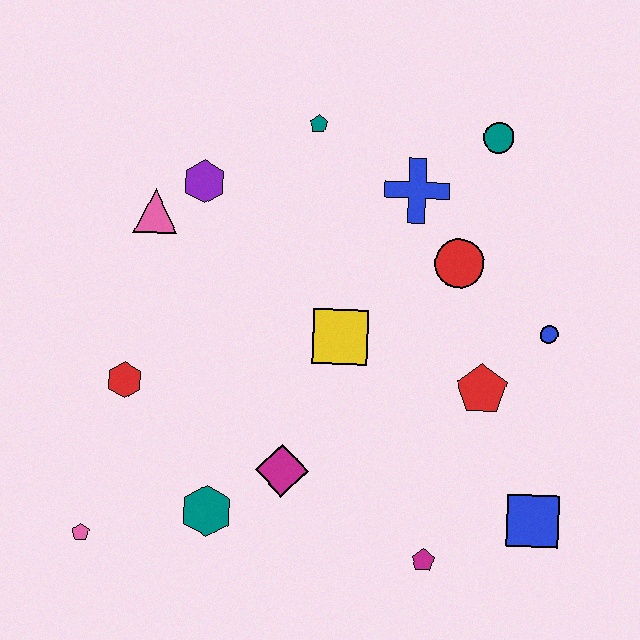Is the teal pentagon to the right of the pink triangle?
Yes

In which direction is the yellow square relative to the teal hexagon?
The yellow square is above the teal hexagon.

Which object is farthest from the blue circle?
The pink pentagon is farthest from the blue circle.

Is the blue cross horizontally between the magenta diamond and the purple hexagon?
No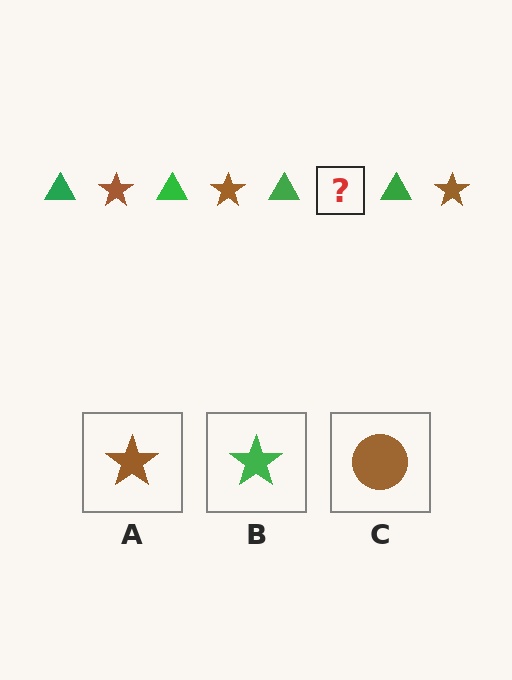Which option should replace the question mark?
Option A.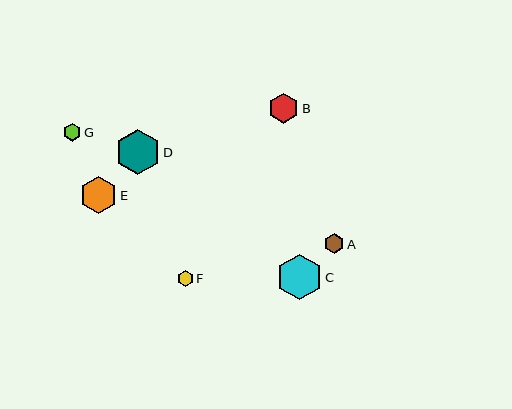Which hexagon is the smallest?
Hexagon F is the smallest with a size of approximately 16 pixels.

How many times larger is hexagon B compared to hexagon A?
Hexagon B is approximately 1.5 times the size of hexagon A.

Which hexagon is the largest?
Hexagon C is the largest with a size of approximately 46 pixels.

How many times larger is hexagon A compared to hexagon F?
Hexagon A is approximately 1.3 times the size of hexagon F.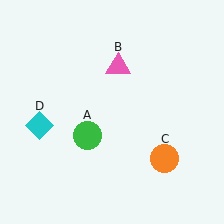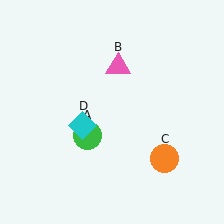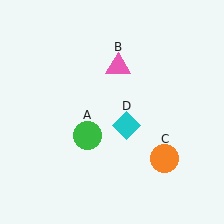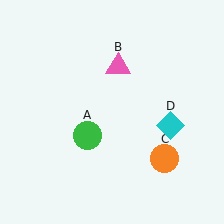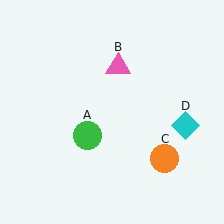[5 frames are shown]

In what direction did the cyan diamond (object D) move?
The cyan diamond (object D) moved right.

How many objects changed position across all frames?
1 object changed position: cyan diamond (object D).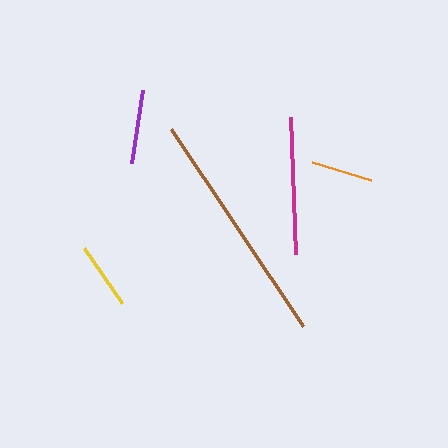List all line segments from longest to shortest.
From longest to shortest: brown, magenta, purple, yellow, orange.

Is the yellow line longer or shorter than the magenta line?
The magenta line is longer than the yellow line.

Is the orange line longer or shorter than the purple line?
The purple line is longer than the orange line.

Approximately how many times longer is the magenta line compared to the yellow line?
The magenta line is approximately 2.0 times the length of the yellow line.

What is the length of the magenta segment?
The magenta segment is approximately 137 pixels long.